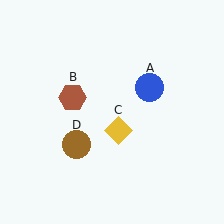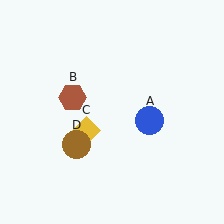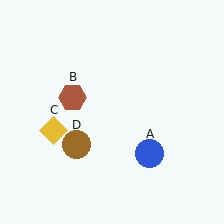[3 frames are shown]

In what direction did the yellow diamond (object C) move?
The yellow diamond (object C) moved left.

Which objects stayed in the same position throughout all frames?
Brown hexagon (object B) and brown circle (object D) remained stationary.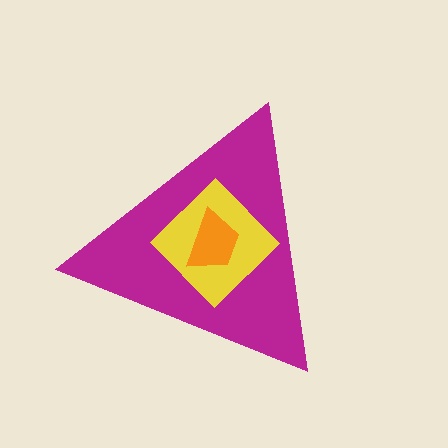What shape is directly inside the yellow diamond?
The orange trapezoid.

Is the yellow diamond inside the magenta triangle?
Yes.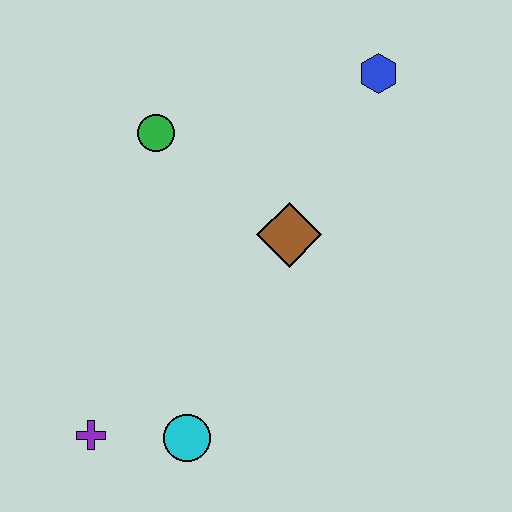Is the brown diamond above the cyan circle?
Yes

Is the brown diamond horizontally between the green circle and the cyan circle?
No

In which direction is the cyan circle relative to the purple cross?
The cyan circle is to the right of the purple cross.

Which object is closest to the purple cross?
The cyan circle is closest to the purple cross.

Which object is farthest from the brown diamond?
The purple cross is farthest from the brown diamond.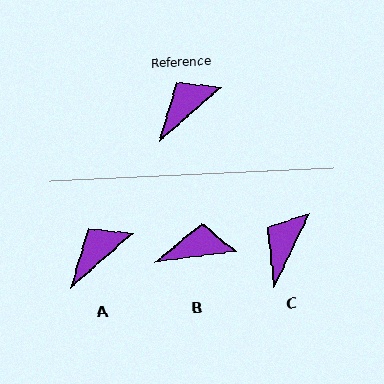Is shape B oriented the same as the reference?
No, it is off by about 34 degrees.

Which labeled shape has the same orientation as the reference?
A.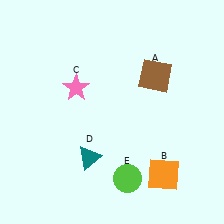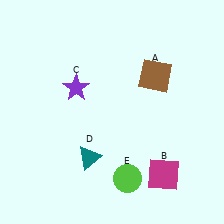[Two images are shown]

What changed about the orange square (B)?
In Image 1, B is orange. In Image 2, it changed to magenta.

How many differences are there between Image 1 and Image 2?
There are 2 differences between the two images.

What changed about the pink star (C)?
In Image 1, C is pink. In Image 2, it changed to purple.